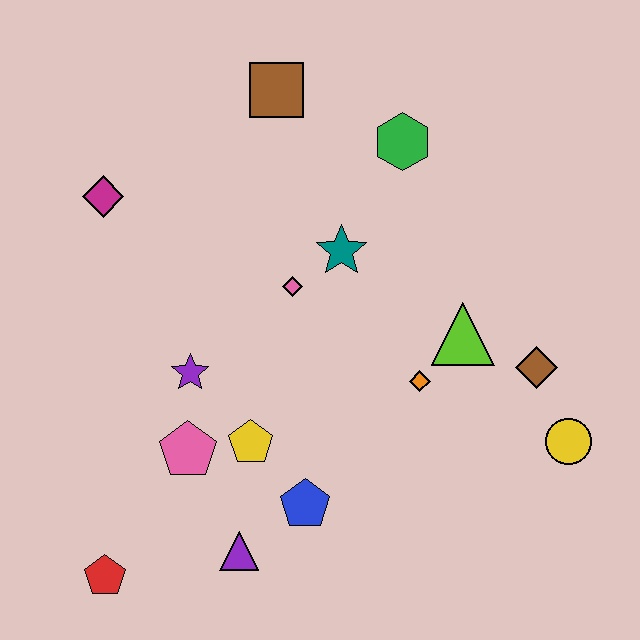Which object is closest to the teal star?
The pink diamond is closest to the teal star.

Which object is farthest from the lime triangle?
The red pentagon is farthest from the lime triangle.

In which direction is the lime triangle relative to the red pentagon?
The lime triangle is to the right of the red pentagon.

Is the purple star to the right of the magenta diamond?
Yes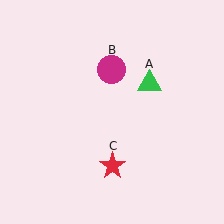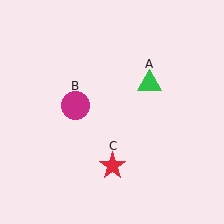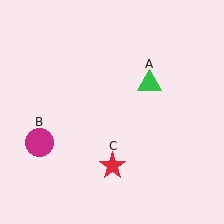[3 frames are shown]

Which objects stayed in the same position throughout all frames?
Green triangle (object A) and red star (object C) remained stationary.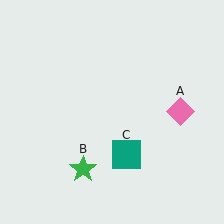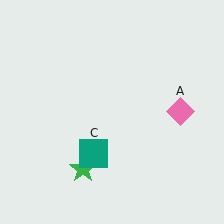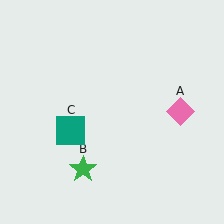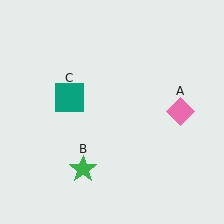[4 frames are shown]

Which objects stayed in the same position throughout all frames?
Pink diamond (object A) and green star (object B) remained stationary.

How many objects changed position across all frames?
1 object changed position: teal square (object C).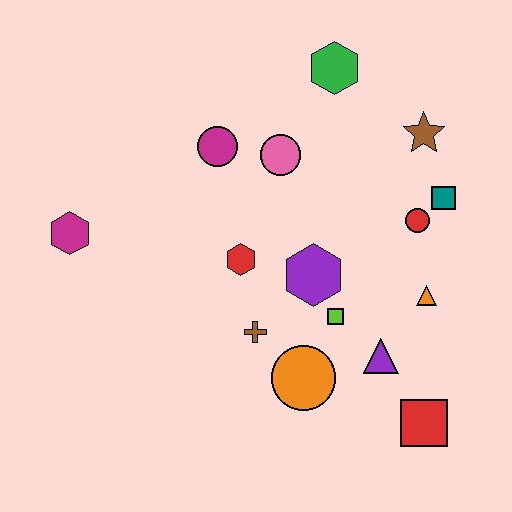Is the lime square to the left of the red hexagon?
No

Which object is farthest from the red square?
The magenta hexagon is farthest from the red square.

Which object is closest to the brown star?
The teal square is closest to the brown star.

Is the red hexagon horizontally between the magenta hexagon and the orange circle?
Yes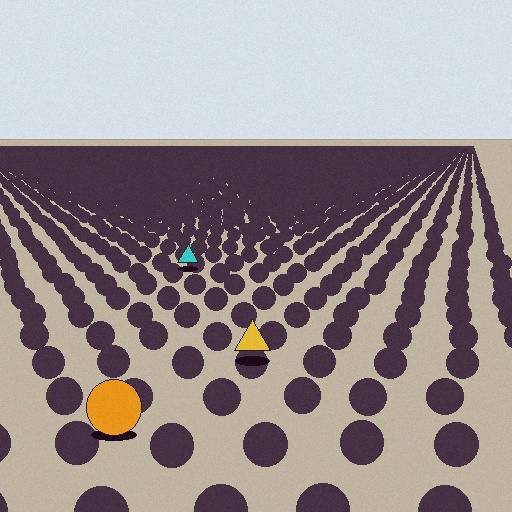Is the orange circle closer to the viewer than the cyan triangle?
Yes. The orange circle is closer — you can tell from the texture gradient: the ground texture is coarser near it.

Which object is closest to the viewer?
The orange circle is closest. The texture marks near it are larger and more spread out.